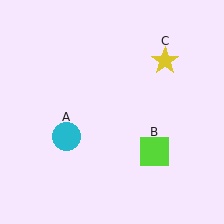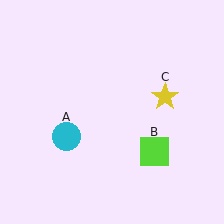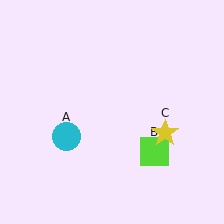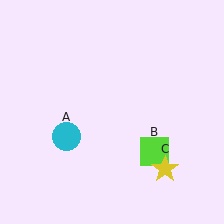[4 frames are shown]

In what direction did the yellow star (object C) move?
The yellow star (object C) moved down.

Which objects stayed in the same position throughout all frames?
Cyan circle (object A) and lime square (object B) remained stationary.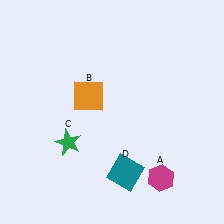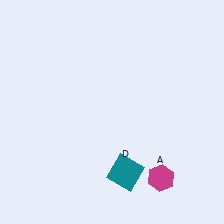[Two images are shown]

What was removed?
The green star (C), the orange square (B) were removed in Image 2.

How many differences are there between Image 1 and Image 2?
There are 2 differences between the two images.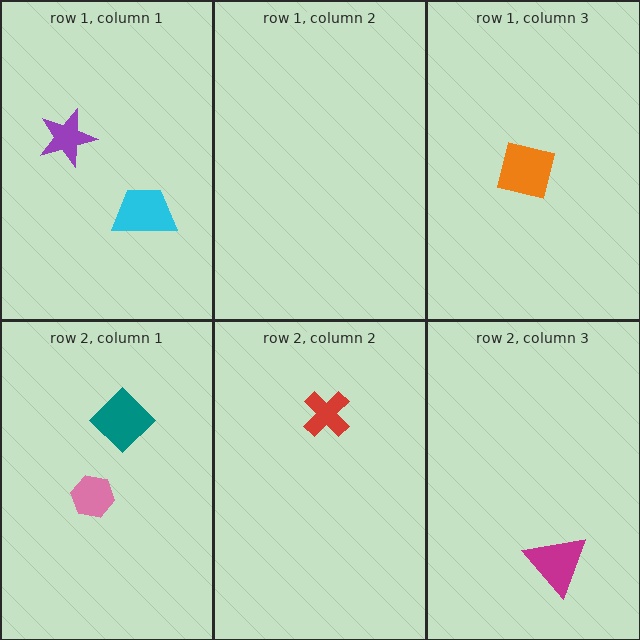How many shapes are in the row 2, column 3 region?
1.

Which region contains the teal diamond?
The row 2, column 1 region.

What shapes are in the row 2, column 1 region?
The teal diamond, the pink hexagon.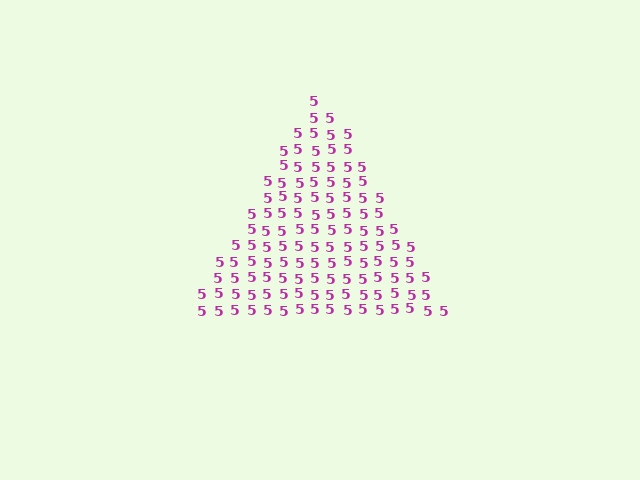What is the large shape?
The large shape is a triangle.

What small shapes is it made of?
It is made of small digit 5's.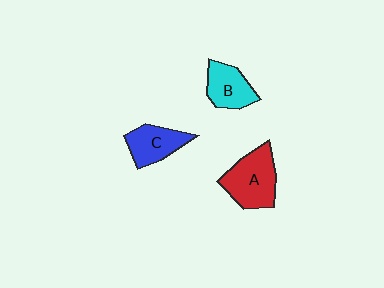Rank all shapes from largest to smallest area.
From largest to smallest: A (red), C (blue), B (cyan).